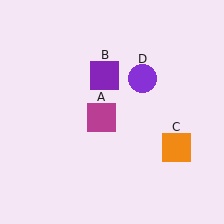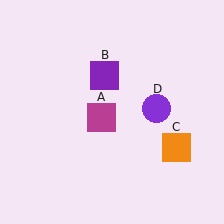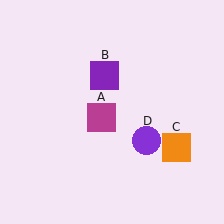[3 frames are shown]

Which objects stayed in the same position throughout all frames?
Magenta square (object A) and purple square (object B) and orange square (object C) remained stationary.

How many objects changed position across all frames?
1 object changed position: purple circle (object D).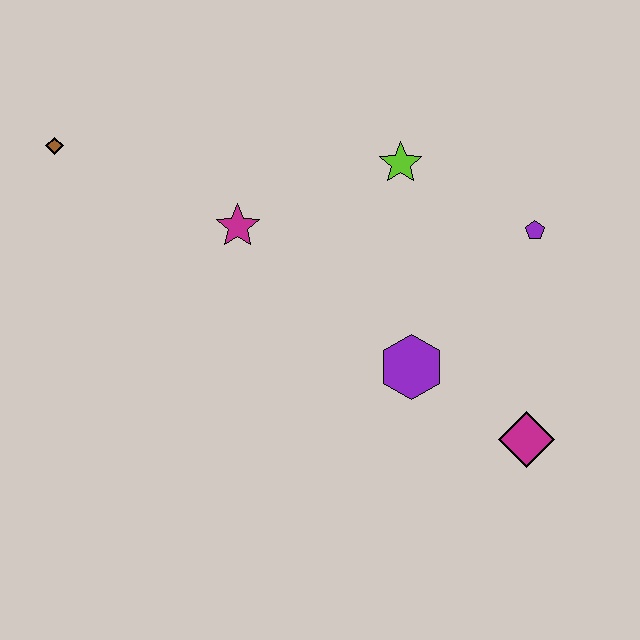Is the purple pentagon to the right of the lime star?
Yes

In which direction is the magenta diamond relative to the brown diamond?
The magenta diamond is to the right of the brown diamond.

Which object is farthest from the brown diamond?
The magenta diamond is farthest from the brown diamond.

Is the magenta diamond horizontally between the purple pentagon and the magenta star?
Yes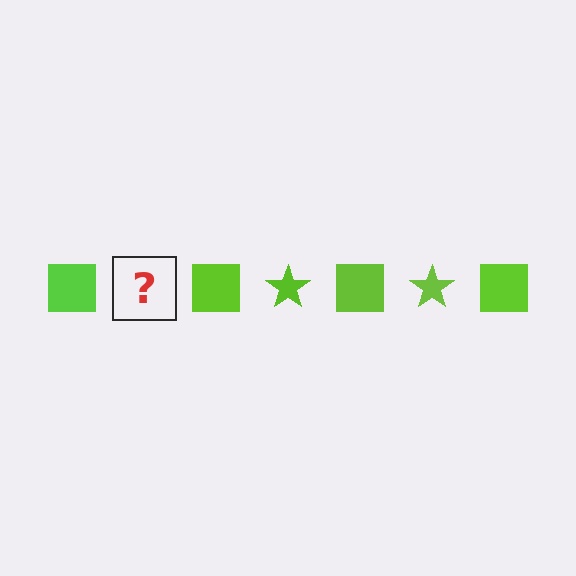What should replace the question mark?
The question mark should be replaced with a lime star.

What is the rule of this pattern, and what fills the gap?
The rule is that the pattern cycles through square, star shapes in lime. The gap should be filled with a lime star.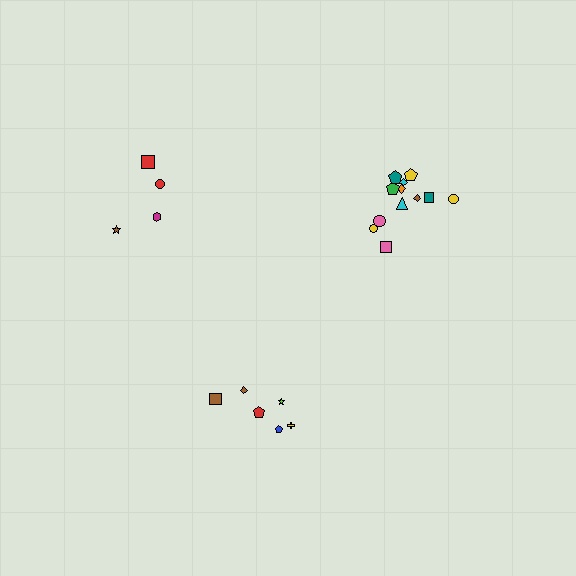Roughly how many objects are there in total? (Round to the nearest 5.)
Roughly 20 objects in total.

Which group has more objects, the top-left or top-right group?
The top-right group.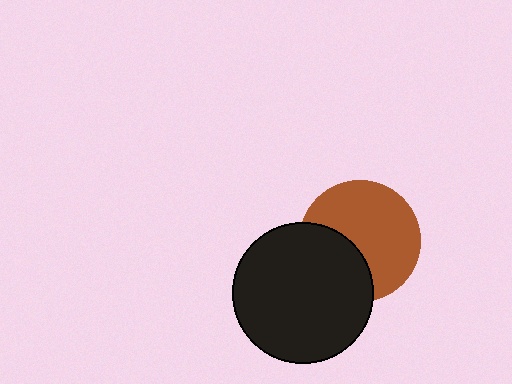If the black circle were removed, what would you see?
You would see the complete brown circle.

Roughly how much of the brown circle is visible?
Most of it is visible (roughly 65%).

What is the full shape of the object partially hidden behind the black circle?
The partially hidden object is a brown circle.